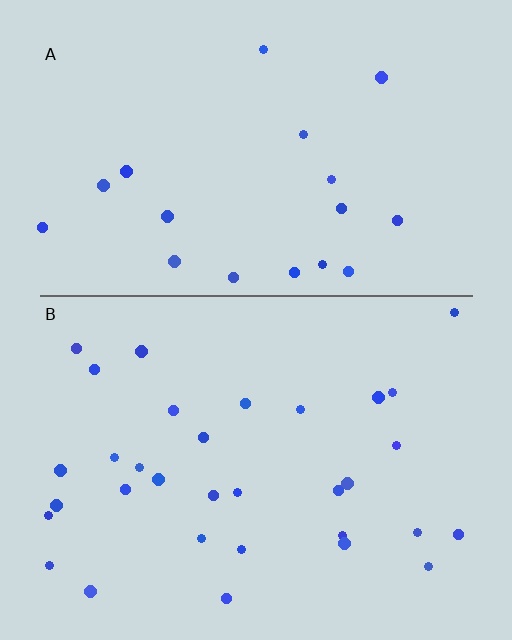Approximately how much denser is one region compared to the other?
Approximately 1.8× — region B over region A.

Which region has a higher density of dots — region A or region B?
B (the bottom).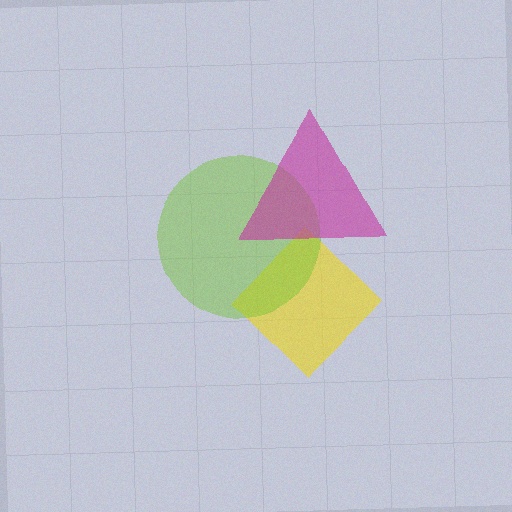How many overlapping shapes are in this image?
There are 3 overlapping shapes in the image.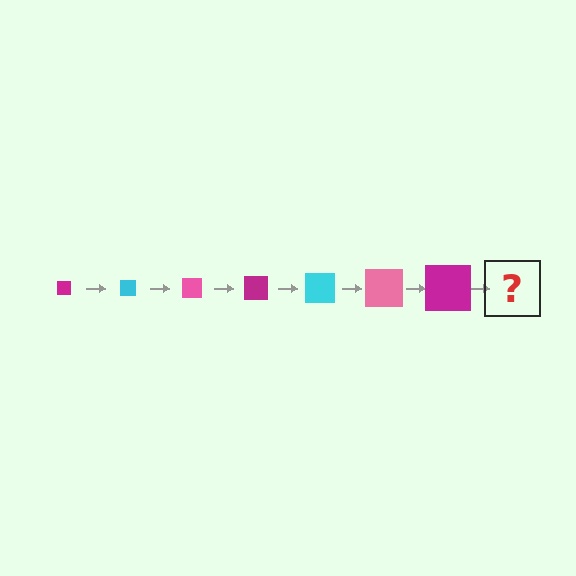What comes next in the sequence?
The next element should be a cyan square, larger than the previous one.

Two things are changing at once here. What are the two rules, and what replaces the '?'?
The two rules are that the square grows larger each step and the color cycles through magenta, cyan, and pink. The '?' should be a cyan square, larger than the previous one.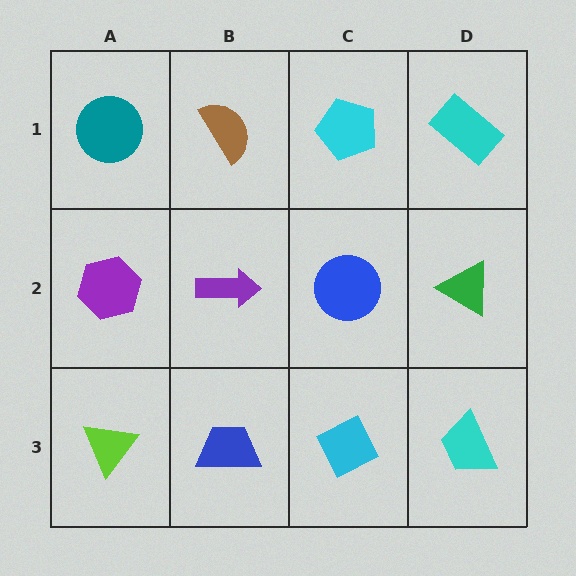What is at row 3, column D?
A cyan trapezoid.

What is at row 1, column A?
A teal circle.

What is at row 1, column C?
A cyan pentagon.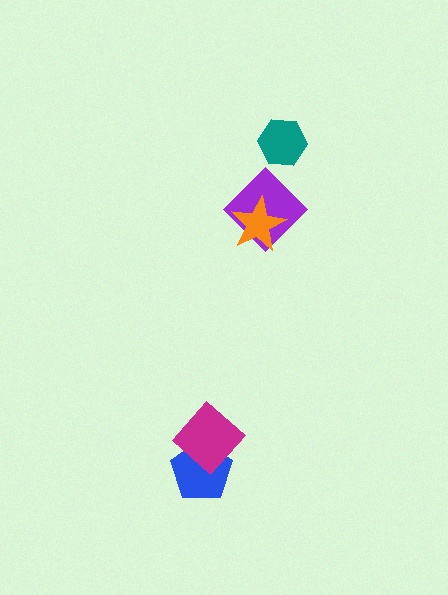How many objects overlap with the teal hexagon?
0 objects overlap with the teal hexagon.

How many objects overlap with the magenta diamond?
1 object overlaps with the magenta diamond.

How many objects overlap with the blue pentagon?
1 object overlaps with the blue pentagon.